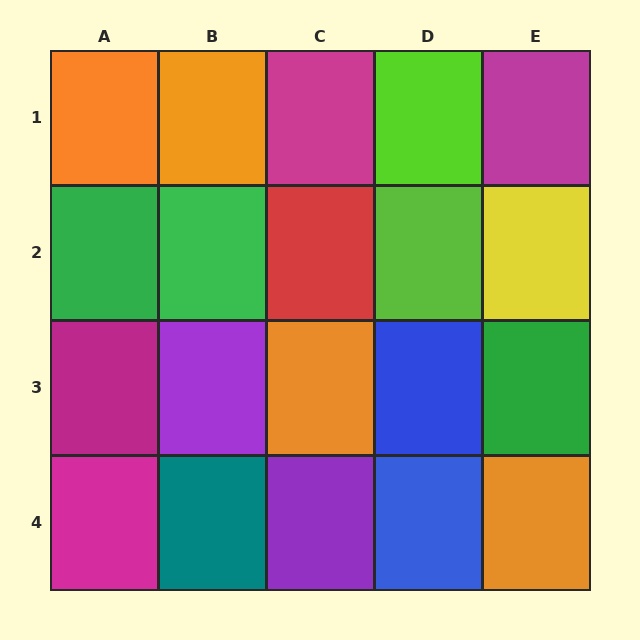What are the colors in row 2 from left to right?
Green, green, red, lime, yellow.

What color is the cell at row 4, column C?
Purple.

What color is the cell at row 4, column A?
Magenta.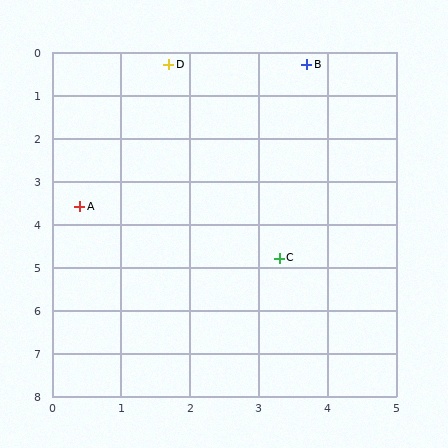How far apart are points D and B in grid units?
Points D and B are about 2.0 grid units apart.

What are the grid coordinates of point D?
Point D is at approximately (1.7, 0.3).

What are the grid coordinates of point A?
Point A is at approximately (0.4, 3.6).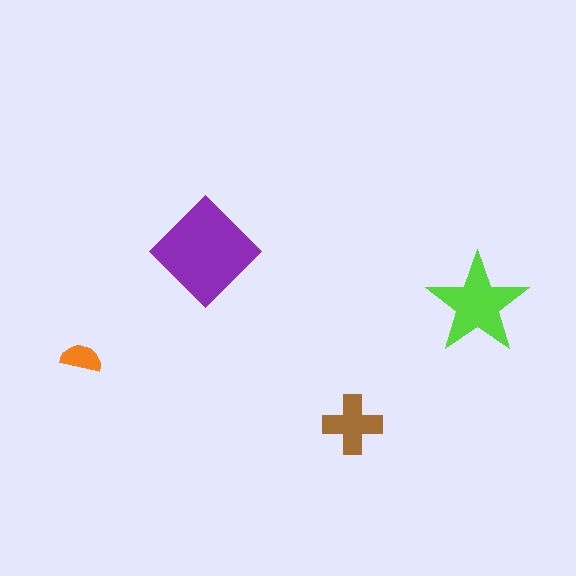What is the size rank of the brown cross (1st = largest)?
3rd.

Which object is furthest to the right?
The lime star is rightmost.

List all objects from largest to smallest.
The purple diamond, the lime star, the brown cross, the orange semicircle.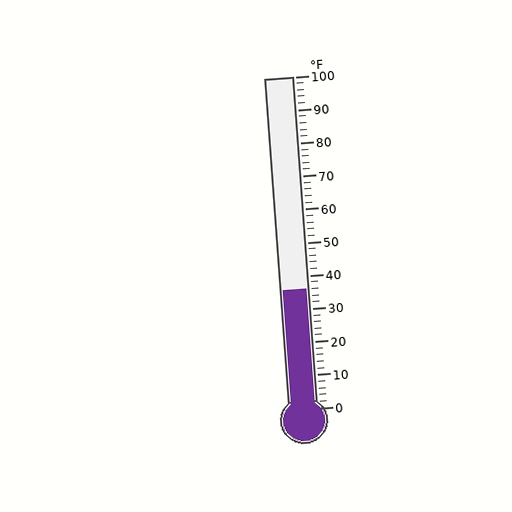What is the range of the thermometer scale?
The thermometer scale ranges from 0°F to 100°F.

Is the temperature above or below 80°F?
The temperature is below 80°F.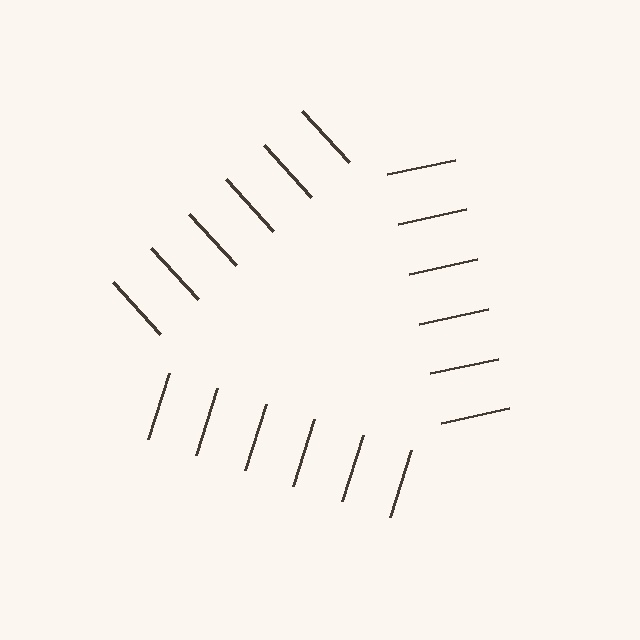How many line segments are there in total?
18 — 6 along each of the 3 edges.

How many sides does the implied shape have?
3 sides — the line-ends trace a triangle.